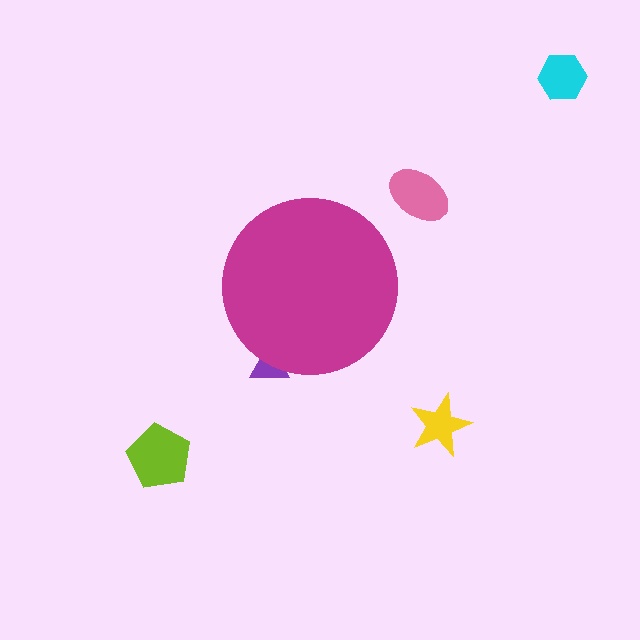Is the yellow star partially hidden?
No, the yellow star is fully visible.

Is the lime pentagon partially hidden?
No, the lime pentagon is fully visible.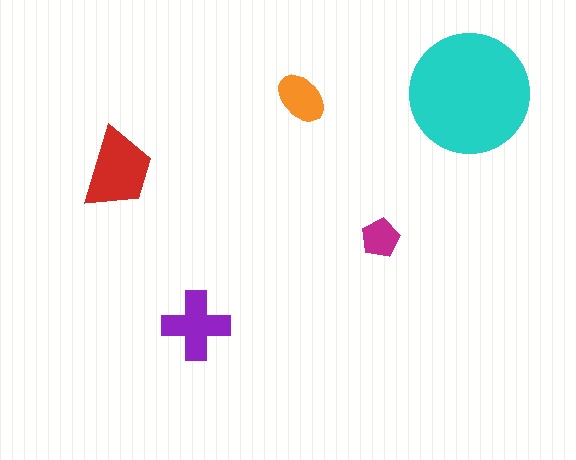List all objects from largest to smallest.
The cyan circle, the red trapezoid, the purple cross, the orange ellipse, the magenta pentagon.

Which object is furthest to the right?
The cyan circle is rightmost.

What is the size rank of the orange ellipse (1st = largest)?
4th.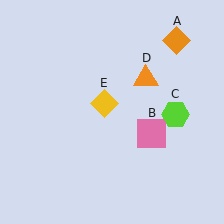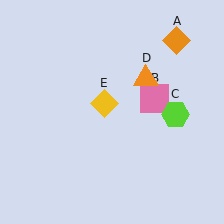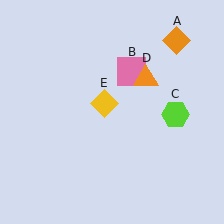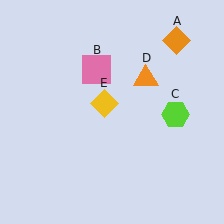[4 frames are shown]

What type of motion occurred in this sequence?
The pink square (object B) rotated counterclockwise around the center of the scene.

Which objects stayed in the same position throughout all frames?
Orange diamond (object A) and lime hexagon (object C) and orange triangle (object D) and yellow diamond (object E) remained stationary.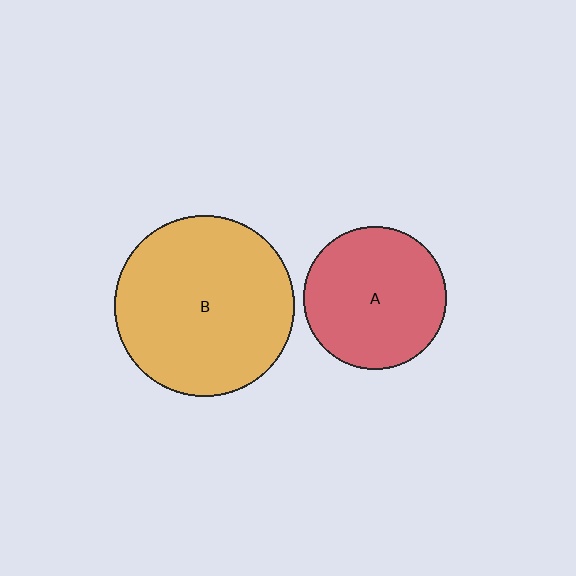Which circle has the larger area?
Circle B (orange).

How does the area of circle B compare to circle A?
Approximately 1.6 times.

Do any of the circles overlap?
No, none of the circles overlap.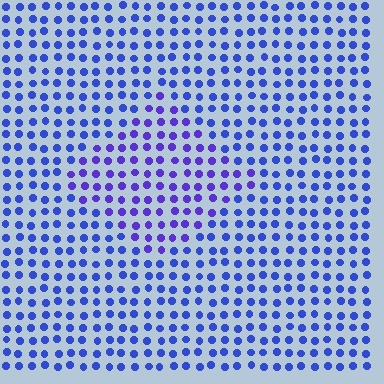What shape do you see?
I see a diamond.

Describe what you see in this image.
The image is filled with small blue elements in a uniform arrangement. A diamond-shaped region is visible where the elements are tinted to a slightly different hue, forming a subtle color boundary.